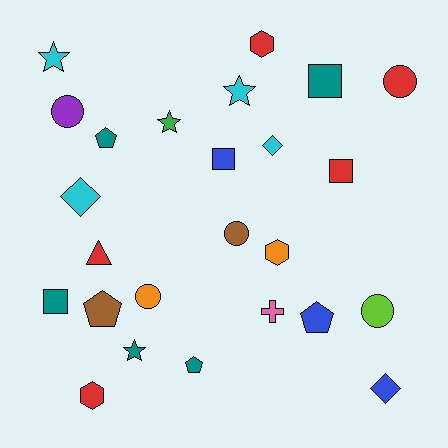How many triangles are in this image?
There is 1 triangle.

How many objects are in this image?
There are 25 objects.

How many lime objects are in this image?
There is 1 lime object.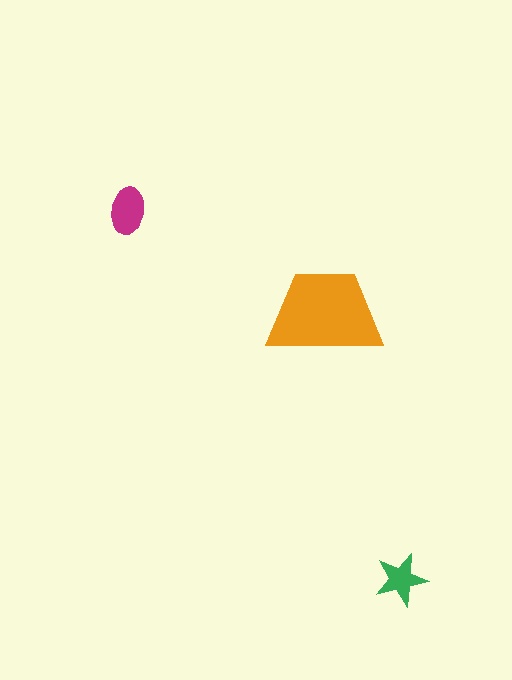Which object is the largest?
The orange trapezoid.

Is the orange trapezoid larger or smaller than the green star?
Larger.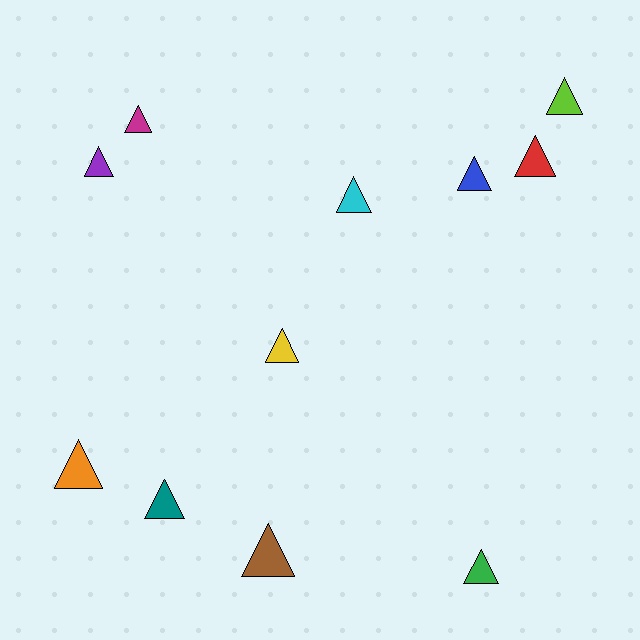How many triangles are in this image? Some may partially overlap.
There are 11 triangles.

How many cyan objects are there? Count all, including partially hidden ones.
There is 1 cyan object.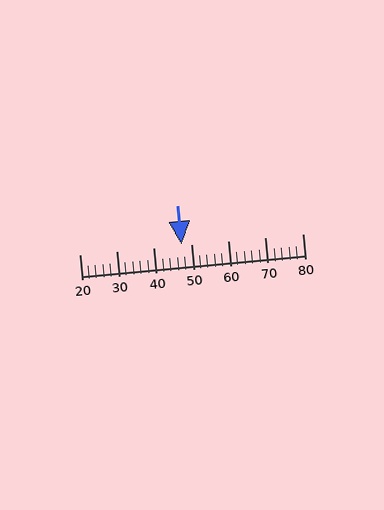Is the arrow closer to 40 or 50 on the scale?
The arrow is closer to 50.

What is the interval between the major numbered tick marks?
The major tick marks are spaced 10 units apart.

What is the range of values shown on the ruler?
The ruler shows values from 20 to 80.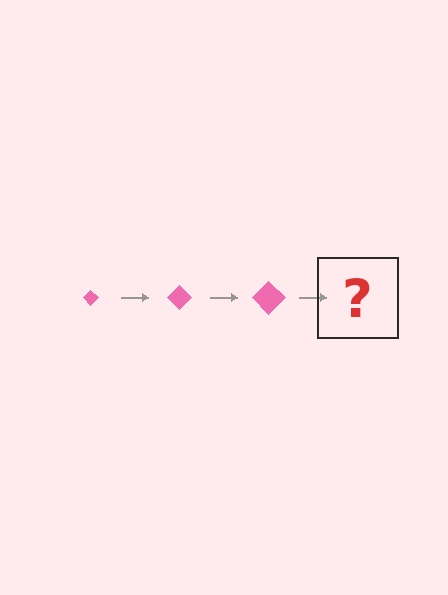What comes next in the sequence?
The next element should be a pink diamond, larger than the previous one.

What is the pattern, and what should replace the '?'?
The pattern is that the diamond gets progressively larger each step. The '?' should be a pink diamond, larger than the previous one.